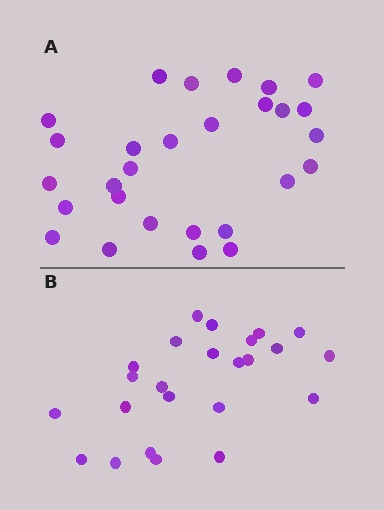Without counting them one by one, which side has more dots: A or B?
Region A (the top region) has more dots.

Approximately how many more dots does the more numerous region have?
Region A has about 4 more dots than region B.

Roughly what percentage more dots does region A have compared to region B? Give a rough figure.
About 15% more.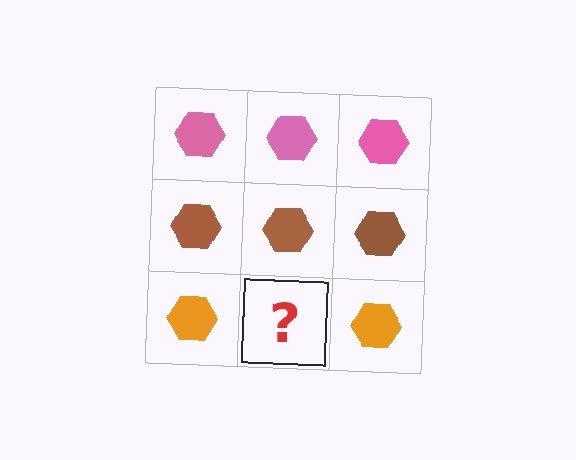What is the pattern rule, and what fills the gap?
The rule is that each row has a consistent color. The gap should be filled with an orange hexagon.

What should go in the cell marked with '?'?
The missing cell should contain an orange hexagon.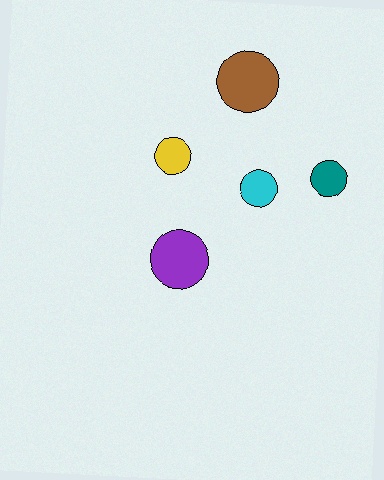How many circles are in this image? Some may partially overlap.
There are 5 circles.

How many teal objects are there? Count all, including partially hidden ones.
There is 1 teal object.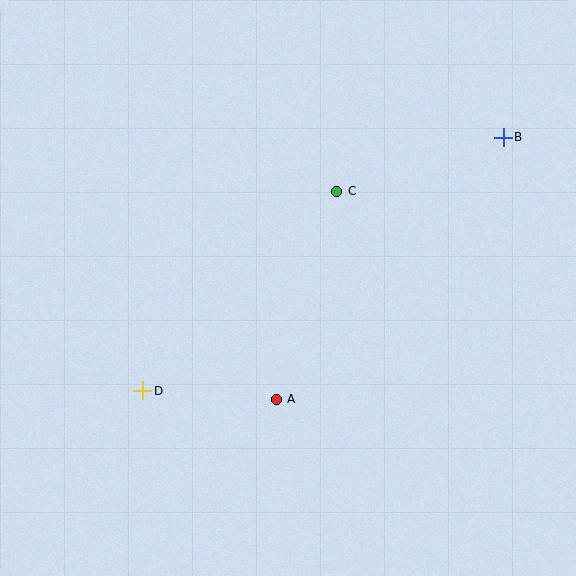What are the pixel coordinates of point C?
Point C is at (337, 191).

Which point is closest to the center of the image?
Point C at (337, 191) is closest to the center.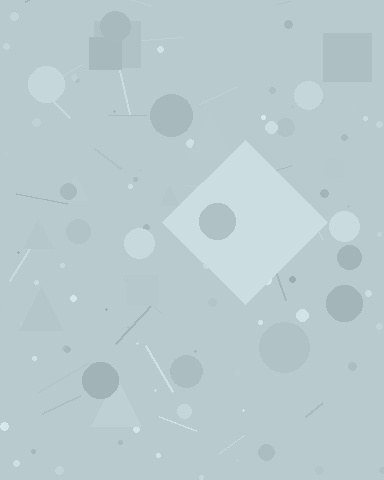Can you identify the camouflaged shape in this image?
The camouflaged shape is a diamond.